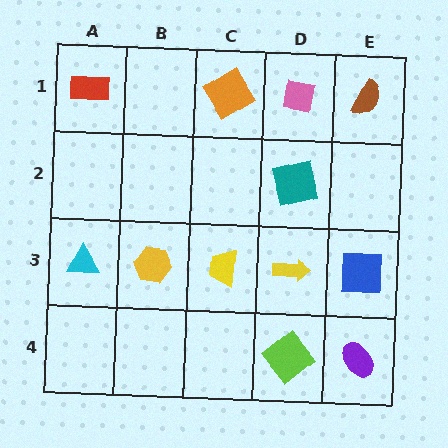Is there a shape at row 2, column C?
No, that cell is empty.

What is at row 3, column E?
A blue square.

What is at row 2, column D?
A teal square.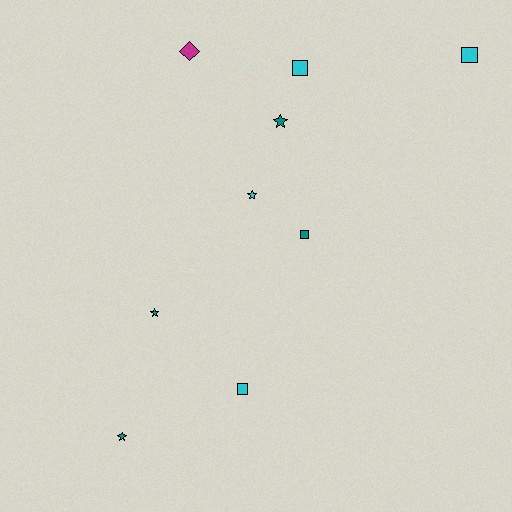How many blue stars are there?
There are no blue stars.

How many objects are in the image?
There are 9 objects.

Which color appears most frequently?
Teal, with 4 objects.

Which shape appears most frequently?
Square, with 4 objects.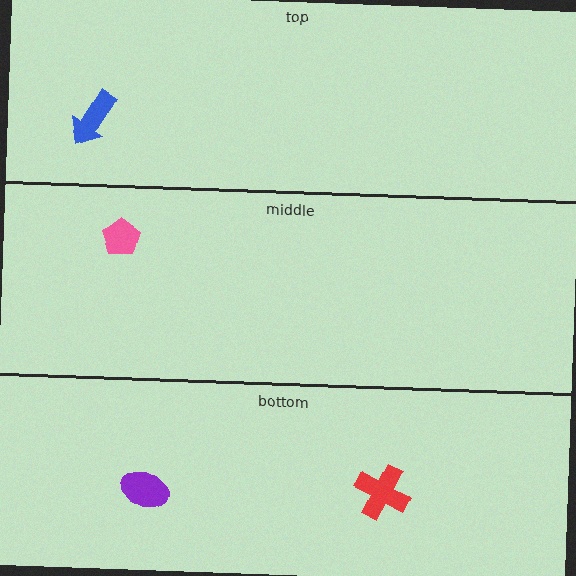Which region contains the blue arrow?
The top region.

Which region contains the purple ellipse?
The bottom region.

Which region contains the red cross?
The bottom region.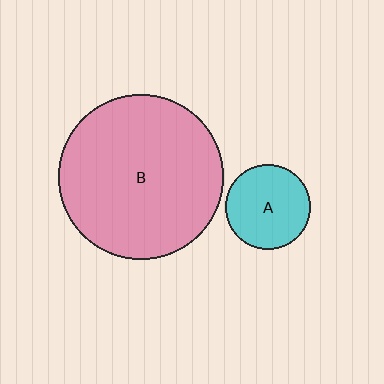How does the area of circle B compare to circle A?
Approximately 3.8 times.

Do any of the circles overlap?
No, none of the circles overlap.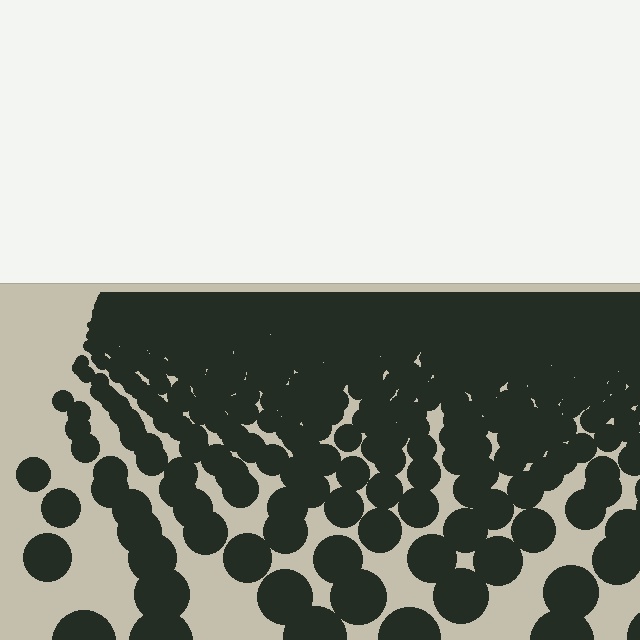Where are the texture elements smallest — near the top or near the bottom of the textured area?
Near the top.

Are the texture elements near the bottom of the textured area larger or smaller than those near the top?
Larger. Near the bottom, elements are closer to the viewer and appear at a bigger on-screen size.